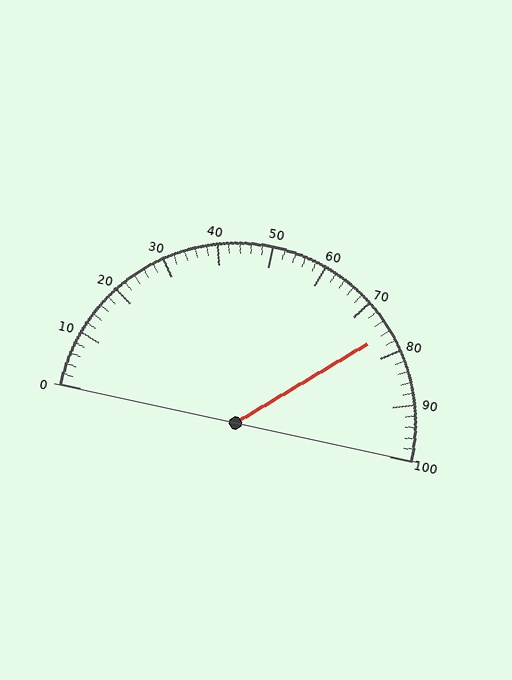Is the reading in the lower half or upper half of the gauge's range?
The reading is in the upper half of the range (0 to 100).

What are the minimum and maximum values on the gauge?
The gauge ranges from 0 to 100.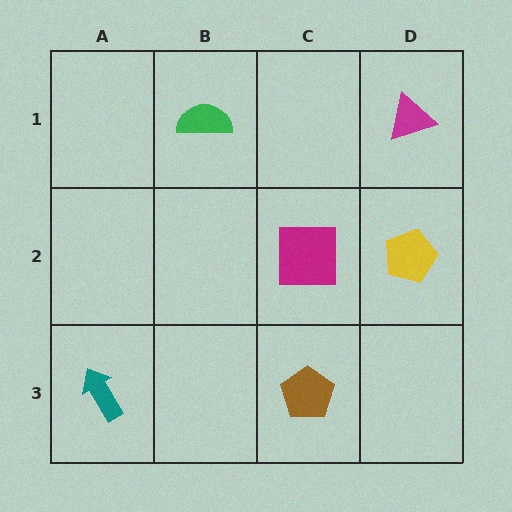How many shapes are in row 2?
2 shapes.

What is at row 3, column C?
A brown pentagon.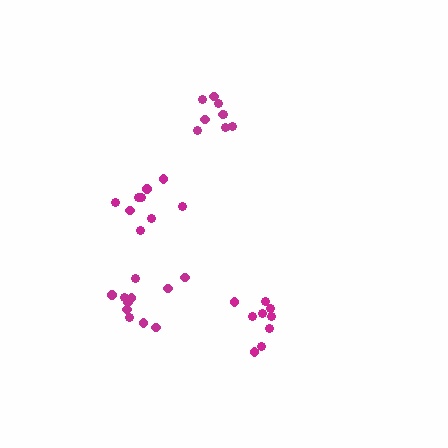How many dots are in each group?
Group 1: 9 dots, Group 2: 9 dots, Group 3: 9 dots, Group 4: 11 dots (38 total).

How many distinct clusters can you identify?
There are 4 distinct clusters.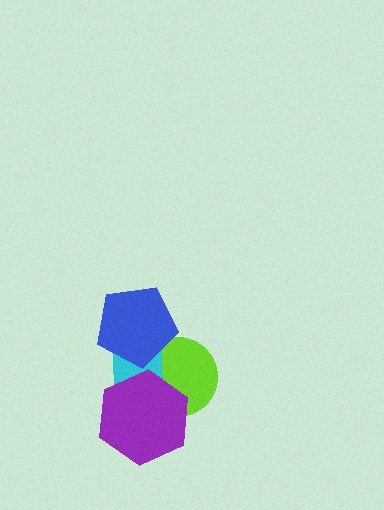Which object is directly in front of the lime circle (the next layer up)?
The cyan square is directly in front of the lime circle.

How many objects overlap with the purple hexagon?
2 objects overlap with the purple hexagon.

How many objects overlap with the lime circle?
3 objects overlap with the lime circle.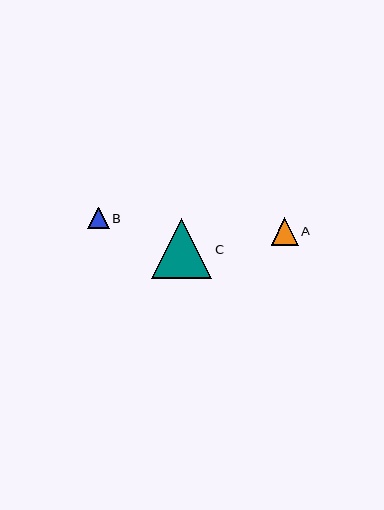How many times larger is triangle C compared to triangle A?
Triangle C is approximately 2.2 times the size of triangle A.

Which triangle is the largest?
Triangle C is the largest with a size of approximately 60 pixels.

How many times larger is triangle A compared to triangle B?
Triangle A is approximately 1.3 times the size of triangle B.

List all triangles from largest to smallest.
From largest to smallest: C, A, B.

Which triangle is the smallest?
Triangle B is the smallest with a size of approximately 22 pixels.